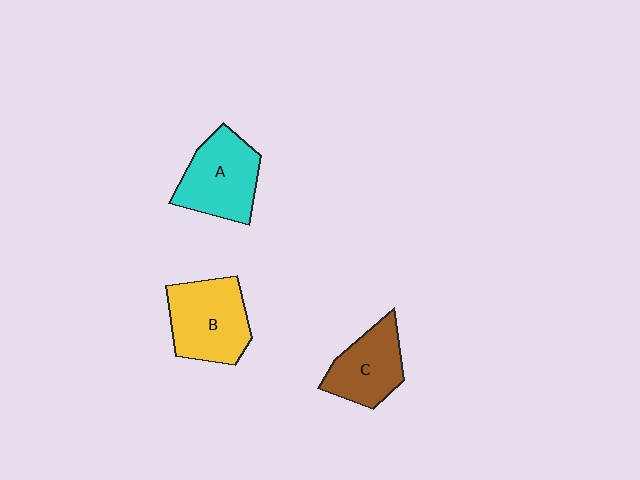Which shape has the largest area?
Shape B (yellow).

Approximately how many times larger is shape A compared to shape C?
Approximately 1.2 times.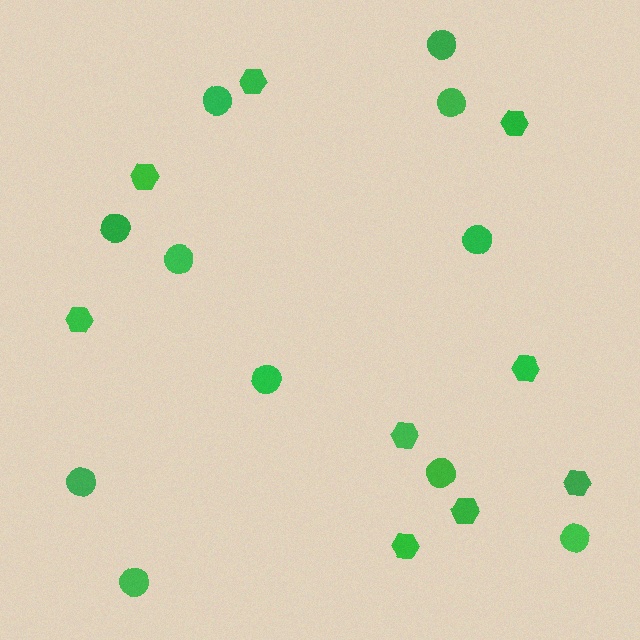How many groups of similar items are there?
There are 2 groups: one group of hexagons (9) and one group of circles (11).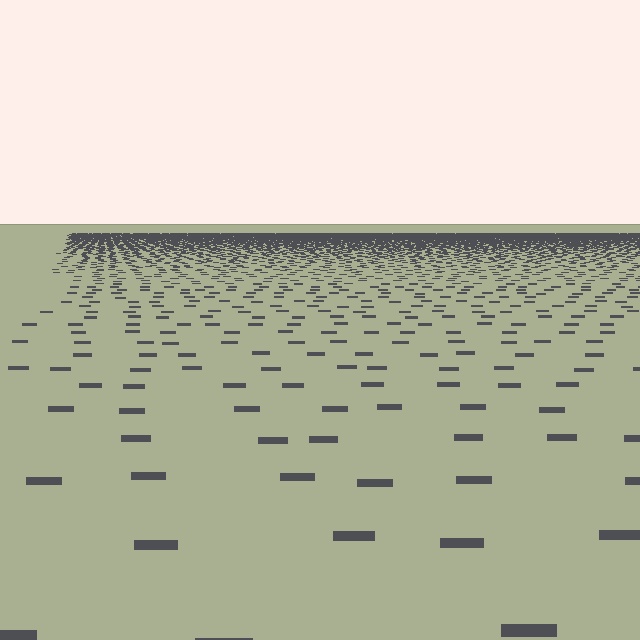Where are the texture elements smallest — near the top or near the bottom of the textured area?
Near the top.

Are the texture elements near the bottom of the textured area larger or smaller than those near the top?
Larger. Near the bottom, elements are closer to the viewer and appear at a bigger on-screen size.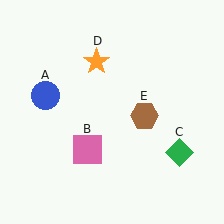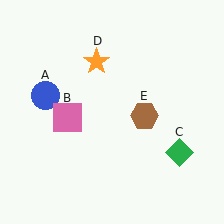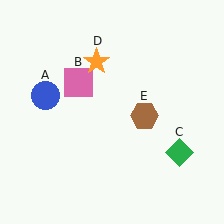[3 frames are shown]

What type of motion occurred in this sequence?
The pink square (object B) rotated clockwise around the center of the scene.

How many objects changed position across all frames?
1 object changed position: pink square (object B).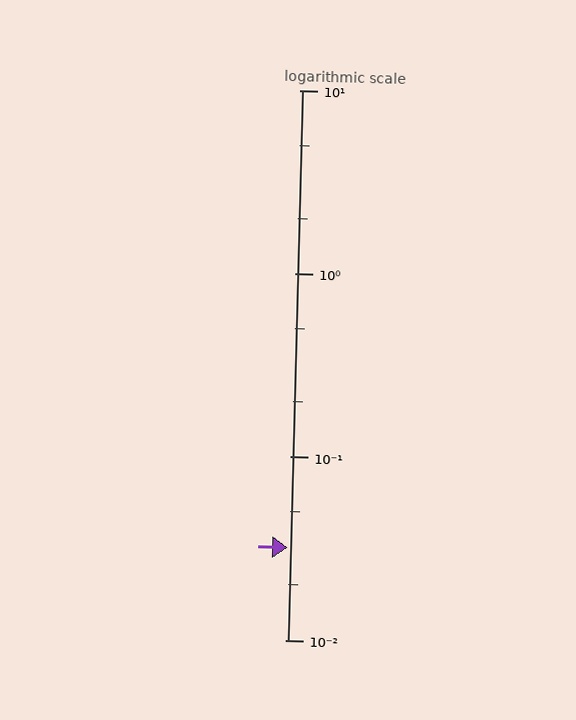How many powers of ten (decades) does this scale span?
The scale spans 3 decades, from 0.01 to 10.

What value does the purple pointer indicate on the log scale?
The pointer indicates approximately 0.032.